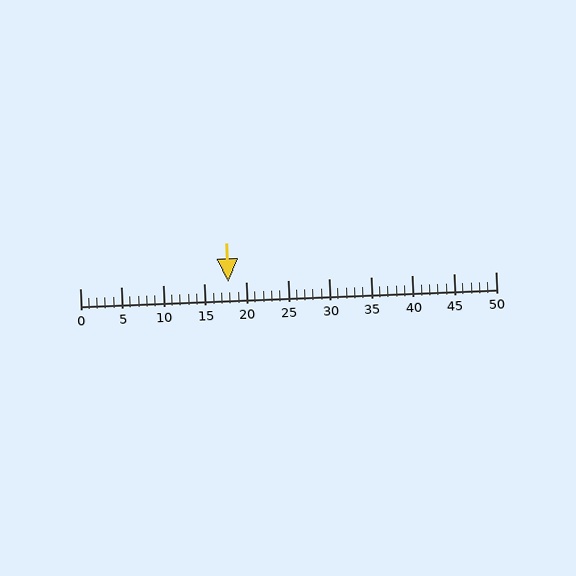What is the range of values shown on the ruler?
The ruler shows values from 0 to 50.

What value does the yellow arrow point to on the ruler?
The yellow arrow points to approximately 18.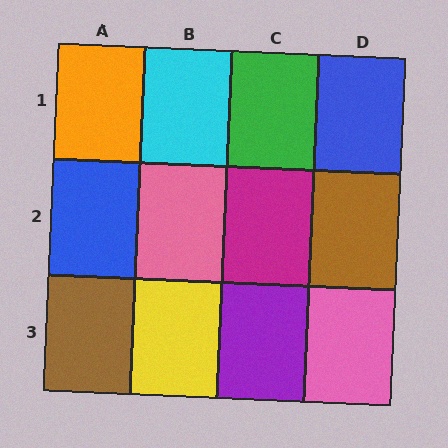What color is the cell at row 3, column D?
Pink.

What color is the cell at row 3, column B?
Yellow.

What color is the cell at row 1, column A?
Orange.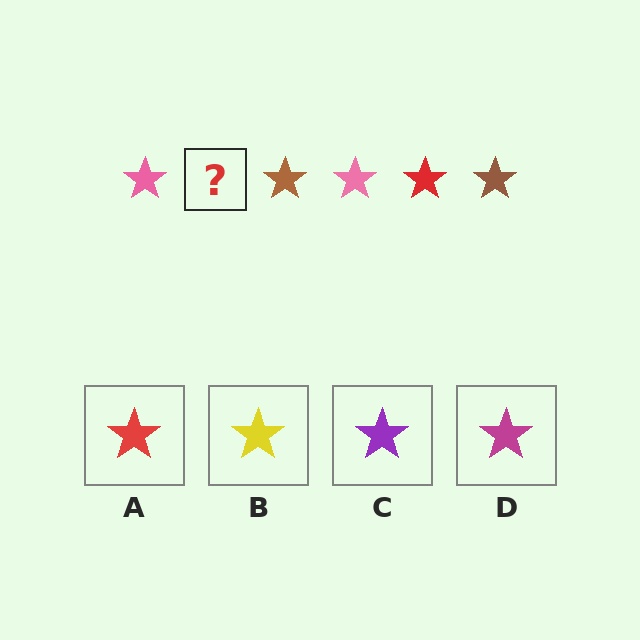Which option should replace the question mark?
Option A.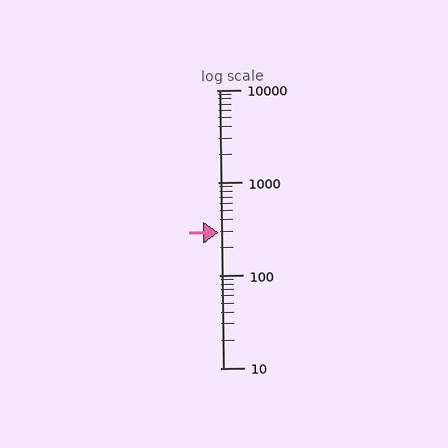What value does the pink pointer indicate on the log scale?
The pointer indicates approximately 290.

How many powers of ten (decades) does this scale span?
The scale spans 3 decades, from 10 to 10000.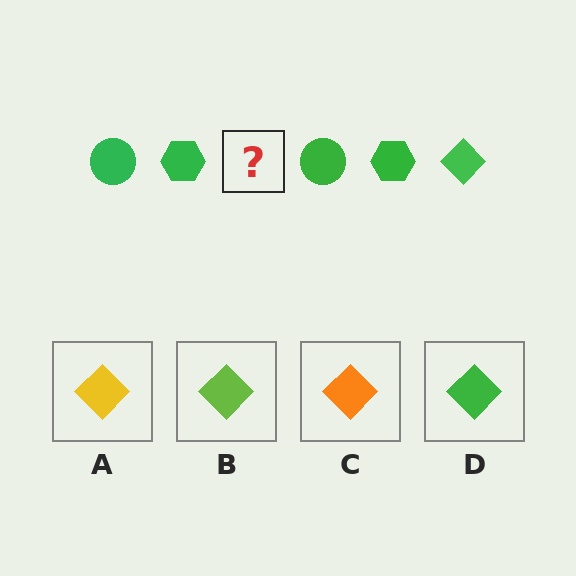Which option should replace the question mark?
Option D.